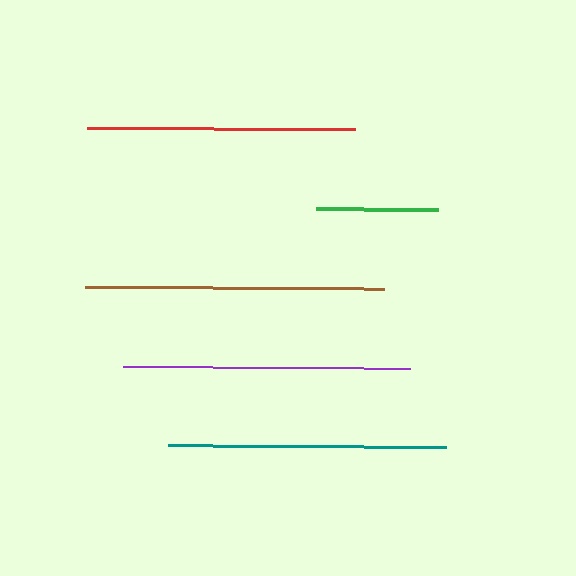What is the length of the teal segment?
The teal segment is approximately 278 pixels long.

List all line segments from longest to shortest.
From longest to shortest: brown, purple, teal, red, green.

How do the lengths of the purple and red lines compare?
The purple and red lines are approximately the same length.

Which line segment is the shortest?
The green line is the shortest at approximately 122 pixels.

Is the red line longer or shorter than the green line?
The red line is longer than the green line.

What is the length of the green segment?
The green segment is approximately 122 pixels long.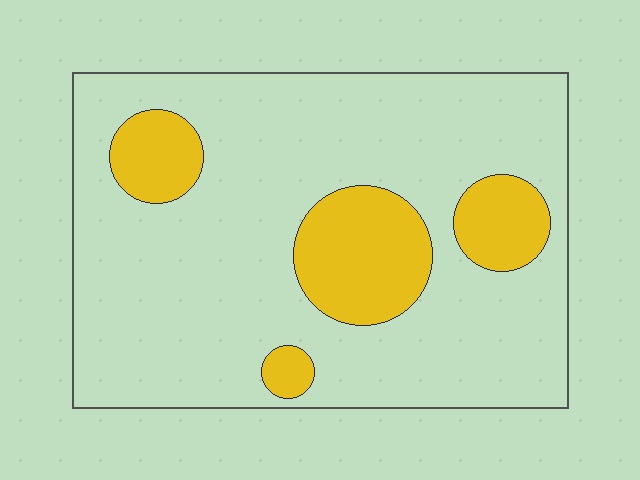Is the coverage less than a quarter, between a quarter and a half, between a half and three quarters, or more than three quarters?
Less than a quarter.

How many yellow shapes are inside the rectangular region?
4.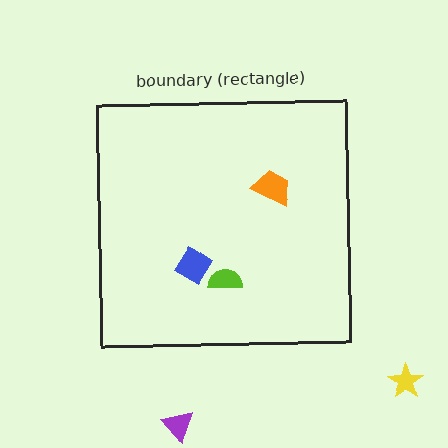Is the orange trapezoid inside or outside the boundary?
Inside.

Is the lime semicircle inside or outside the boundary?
Inside.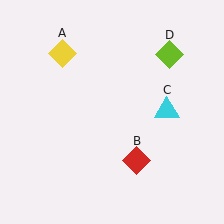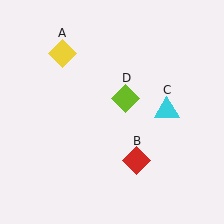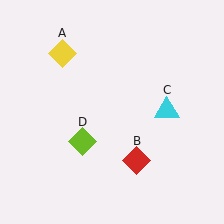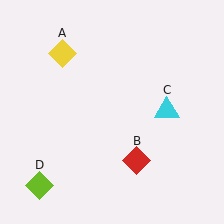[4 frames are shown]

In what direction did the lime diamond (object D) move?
The lime diamond (object D) moved down and to the left.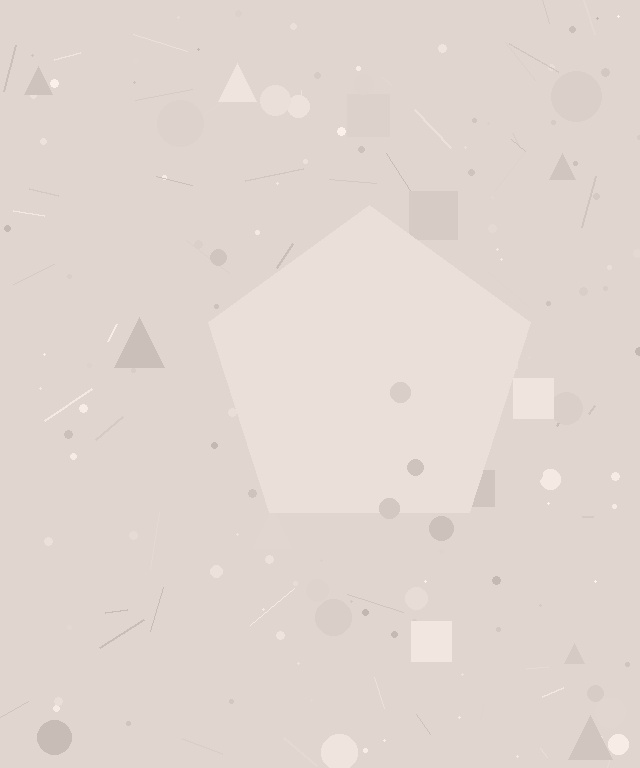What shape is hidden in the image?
A pentagon is hidden in the image.